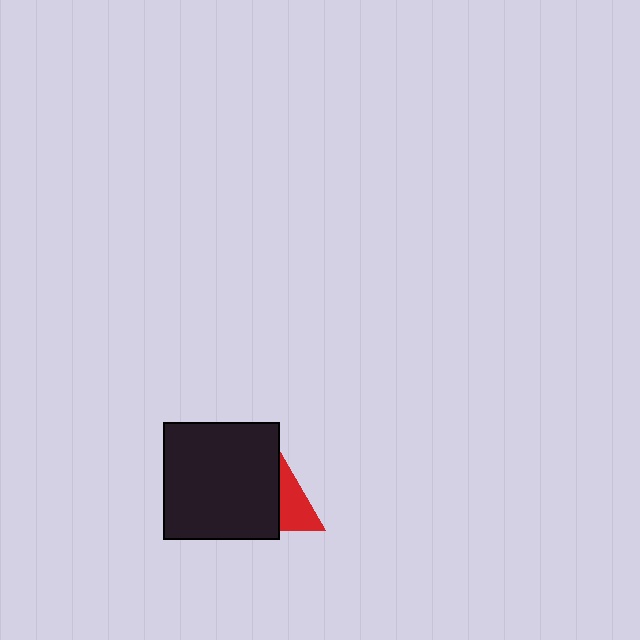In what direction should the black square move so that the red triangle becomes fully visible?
The black square should move left. That is the shortest direction to clear the overlap and leave the red triangle fully visible.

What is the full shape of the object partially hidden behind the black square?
The partially hidden object is a red triangle.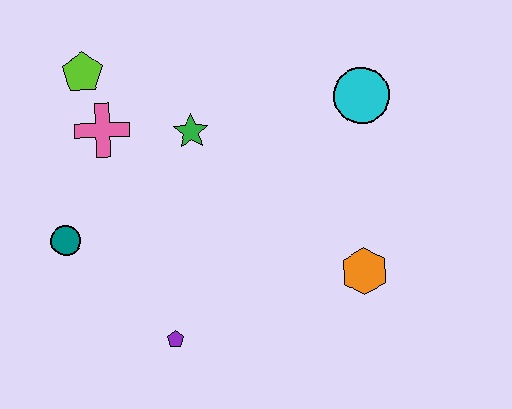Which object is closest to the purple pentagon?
The teal circle is closest to the purple pentagon.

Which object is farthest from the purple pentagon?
The cyan circle is farthest from the purple pentagon.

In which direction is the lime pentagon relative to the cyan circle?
The lime pentagon is to the left of the cyan circle.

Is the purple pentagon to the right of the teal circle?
Yes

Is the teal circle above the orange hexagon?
Yes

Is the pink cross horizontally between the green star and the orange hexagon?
No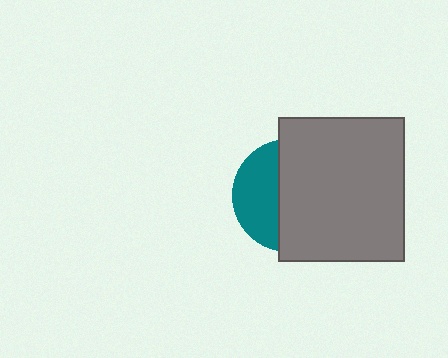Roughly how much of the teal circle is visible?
A small part of it is visible (roughly 38%).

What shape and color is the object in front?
The object in front is a gray rectangle.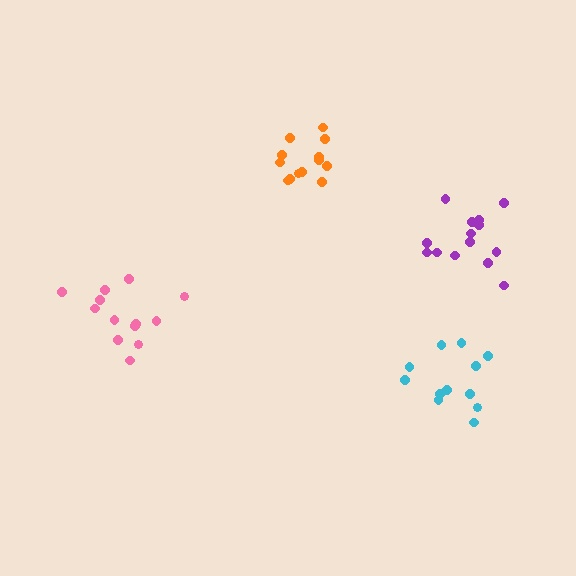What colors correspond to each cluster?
The clusters are colored: cyan, purple, orange, pink.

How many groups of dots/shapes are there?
There are 4 groups.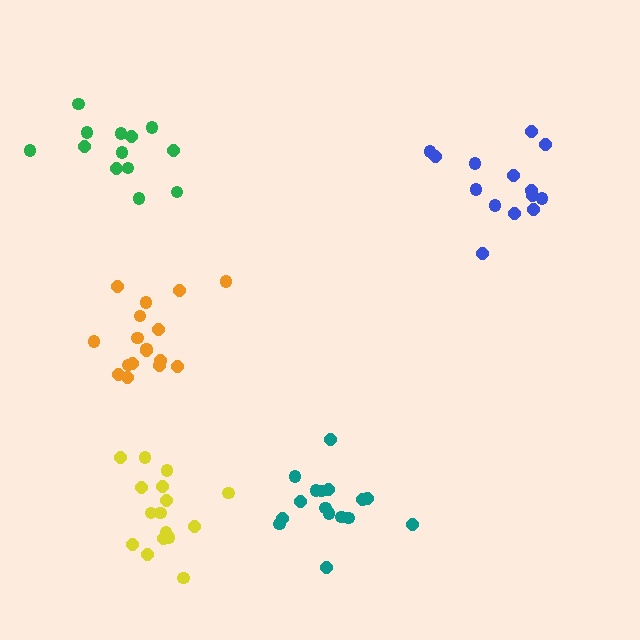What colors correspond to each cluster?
The clusters are colored: green, teal, yellow, orange, blue.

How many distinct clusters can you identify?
There are 5 distinct clusters.